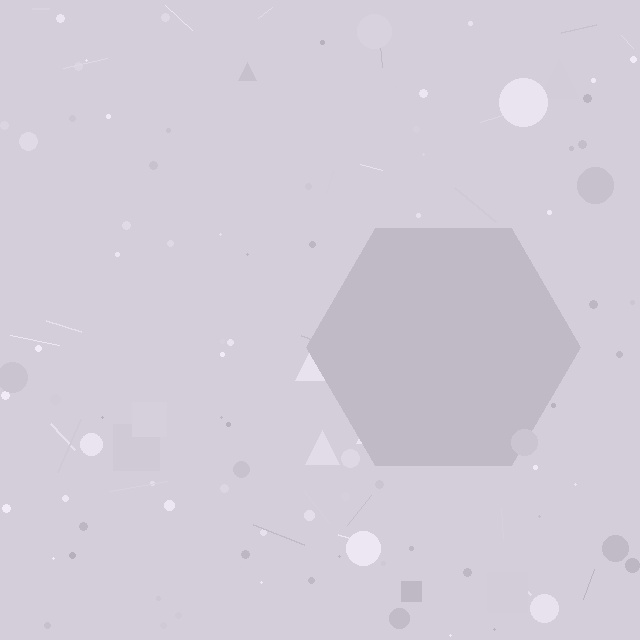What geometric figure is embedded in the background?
A hexagon is embedded in the background.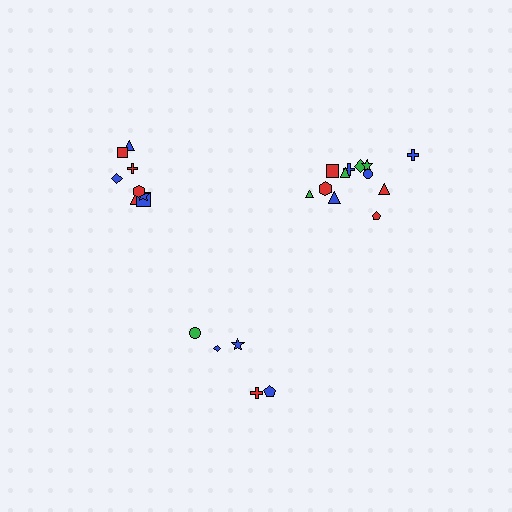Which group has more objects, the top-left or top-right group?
The top-right group.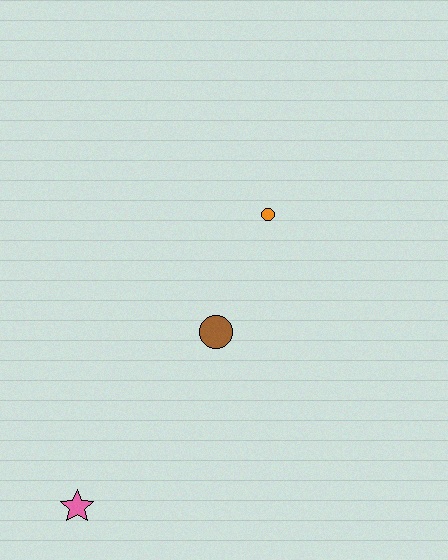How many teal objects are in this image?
There are no teal objects.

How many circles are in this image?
There are 2 circles.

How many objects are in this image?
There are 3 objects.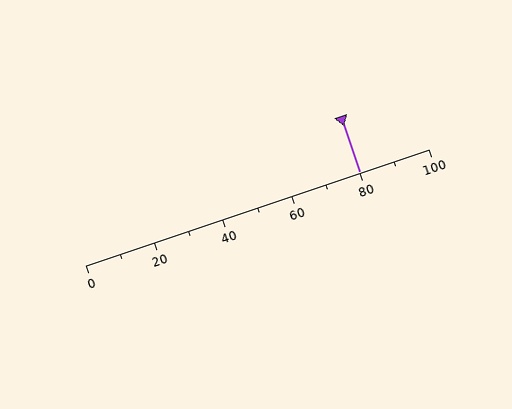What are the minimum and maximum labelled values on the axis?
The axis runs from 0 to 100.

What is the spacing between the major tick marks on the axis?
The major ticks are spaced 20 apart.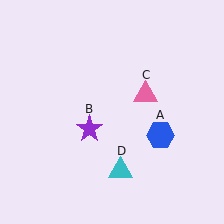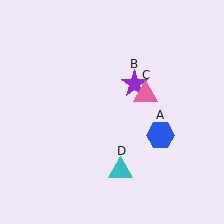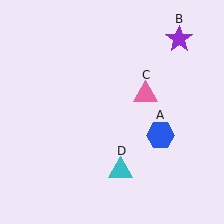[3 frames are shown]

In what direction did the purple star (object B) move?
The purple star (object B) moved up and to the right.